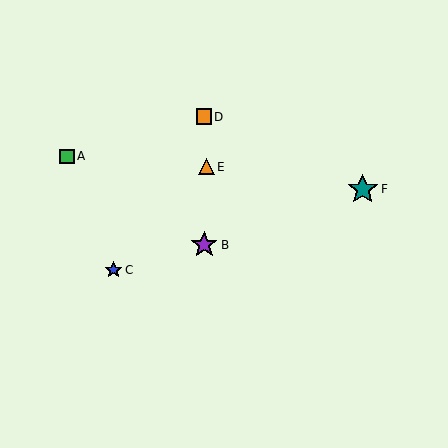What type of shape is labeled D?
Shape D is an orange square.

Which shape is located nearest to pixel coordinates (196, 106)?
The orange square (labeled D) at (204, 117) is nearest to that location.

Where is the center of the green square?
The center of the green square is at (67, 156).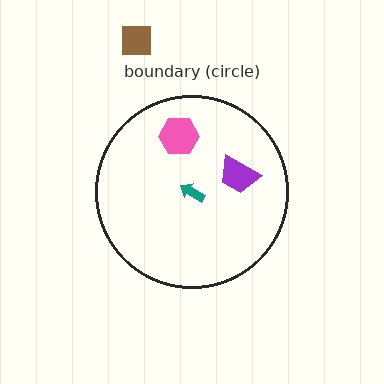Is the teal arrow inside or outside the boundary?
Inside.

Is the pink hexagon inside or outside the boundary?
Inside.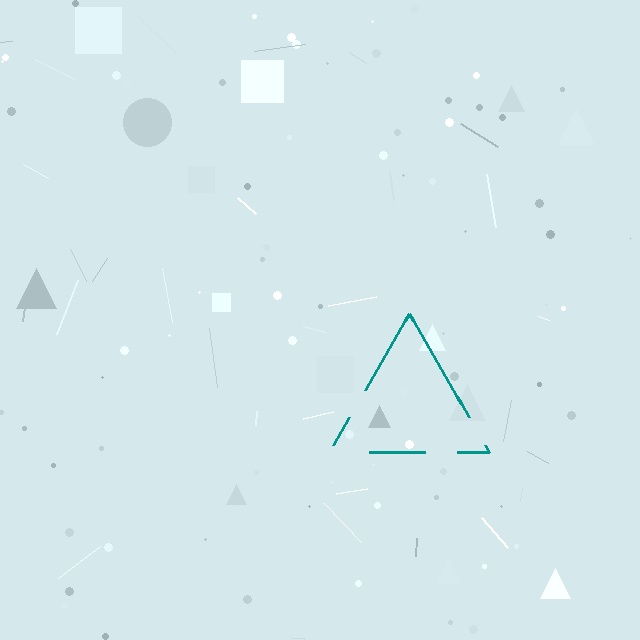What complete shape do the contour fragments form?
The contour fragments form a triangle.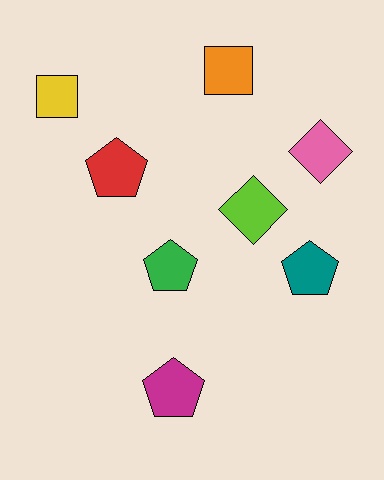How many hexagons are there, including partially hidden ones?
There are no hexagons.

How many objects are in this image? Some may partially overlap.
There are 8 objects.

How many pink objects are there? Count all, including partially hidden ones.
There is 1 pink object.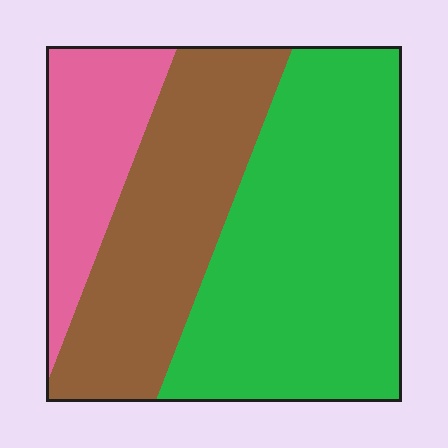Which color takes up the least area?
Pink, at roughly 20%.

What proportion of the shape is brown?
Brown covers roughly 30% of the shape.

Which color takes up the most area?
Green, at roughly 50%.